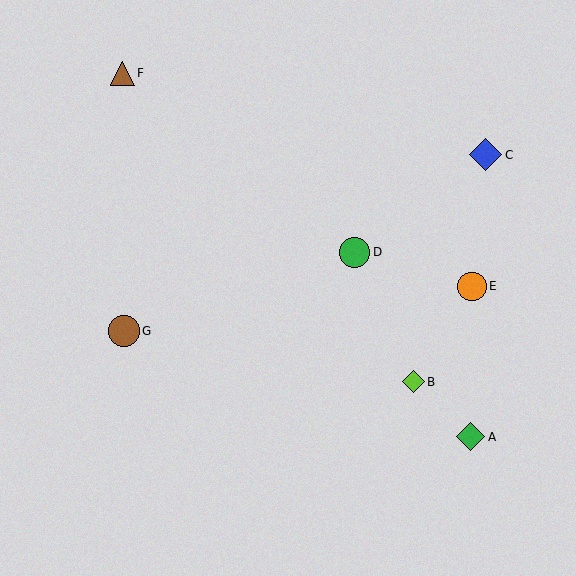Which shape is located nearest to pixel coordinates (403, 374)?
The lime diamond (labeled B) at (413, 382) is nearest to that location.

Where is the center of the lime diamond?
The center of the lime diamond is at (413, 382).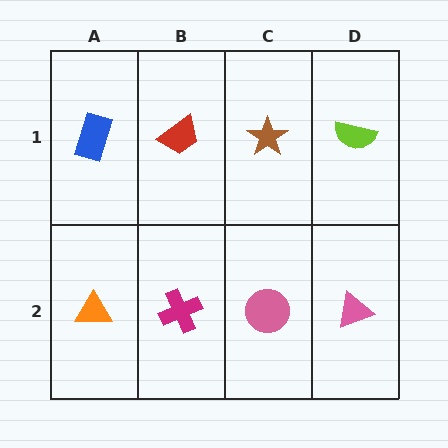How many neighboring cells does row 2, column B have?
3.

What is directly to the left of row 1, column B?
A blue rectangle.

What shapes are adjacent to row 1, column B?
A magenta cross (row 2, column B), a blue rectangle (row 1, column A), a brown star (row 1, column C).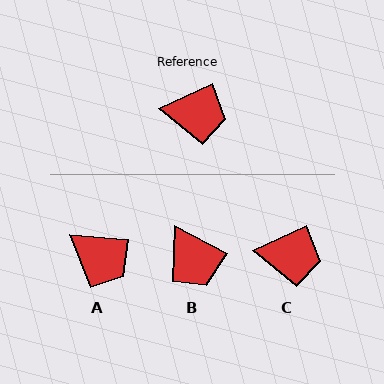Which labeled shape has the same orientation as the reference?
C.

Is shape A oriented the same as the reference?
No, it is off by about 29 degrees.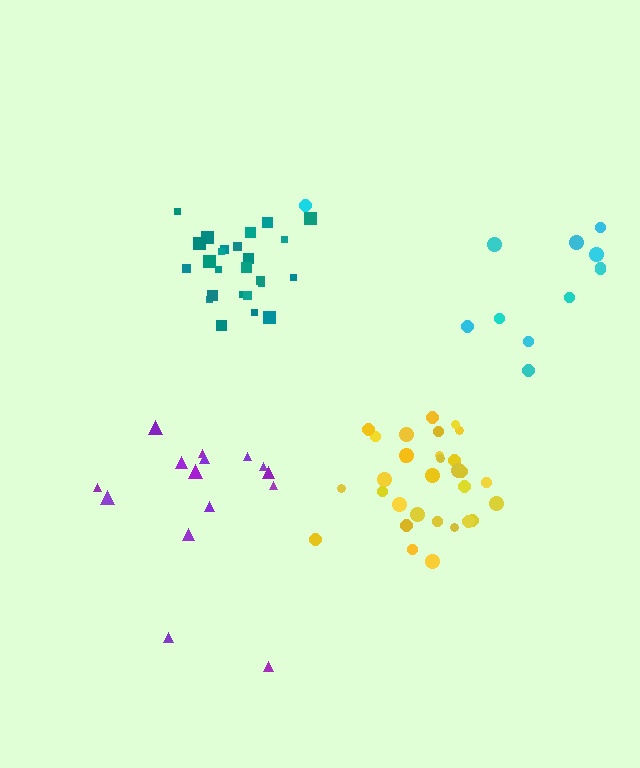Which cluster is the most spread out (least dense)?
Cyan.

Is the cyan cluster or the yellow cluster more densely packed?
Yellow.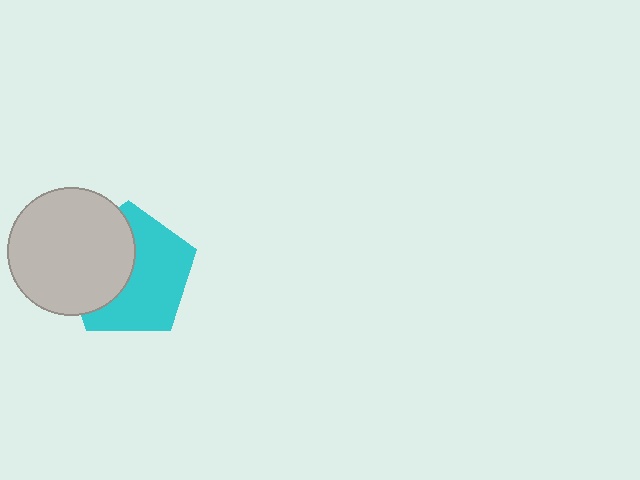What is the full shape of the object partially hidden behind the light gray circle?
The partially hidden object is a cyan pentagon.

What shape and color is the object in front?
The object in front is a light gray circle.